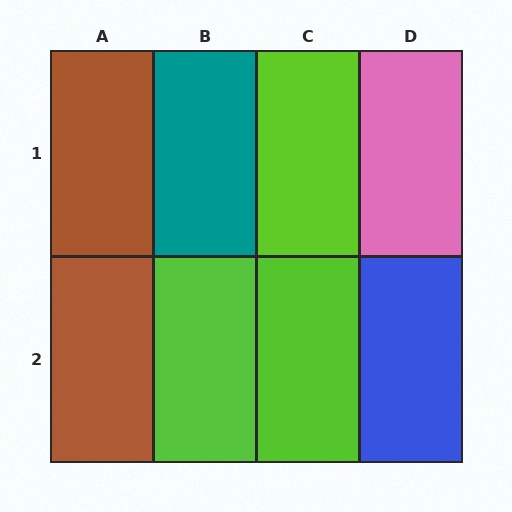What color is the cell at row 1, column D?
Pink.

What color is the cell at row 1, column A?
Brown.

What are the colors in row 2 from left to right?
Brown, lime, lime, blue.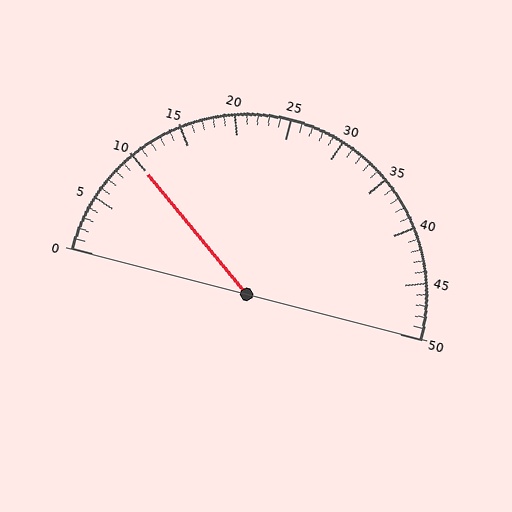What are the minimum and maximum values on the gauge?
The gauge ranges from 0 to 50.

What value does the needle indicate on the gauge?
The needle indicates approximately 10.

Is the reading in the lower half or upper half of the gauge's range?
The reading is in the lower half of the range (0 to 50).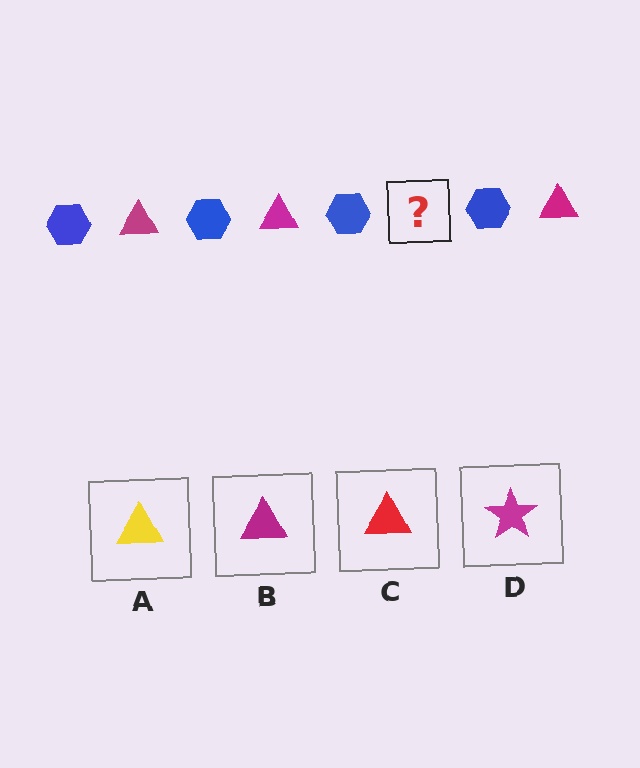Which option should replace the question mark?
Option B.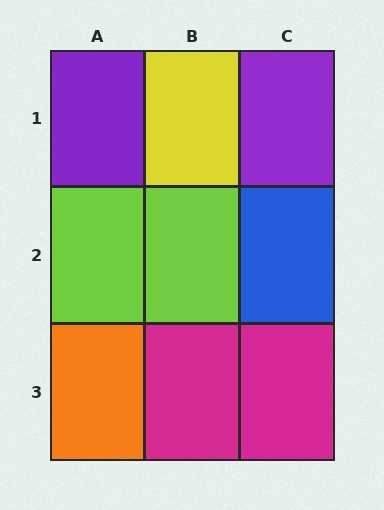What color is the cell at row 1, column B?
Yellow.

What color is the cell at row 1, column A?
Purple.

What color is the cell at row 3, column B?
Magenta.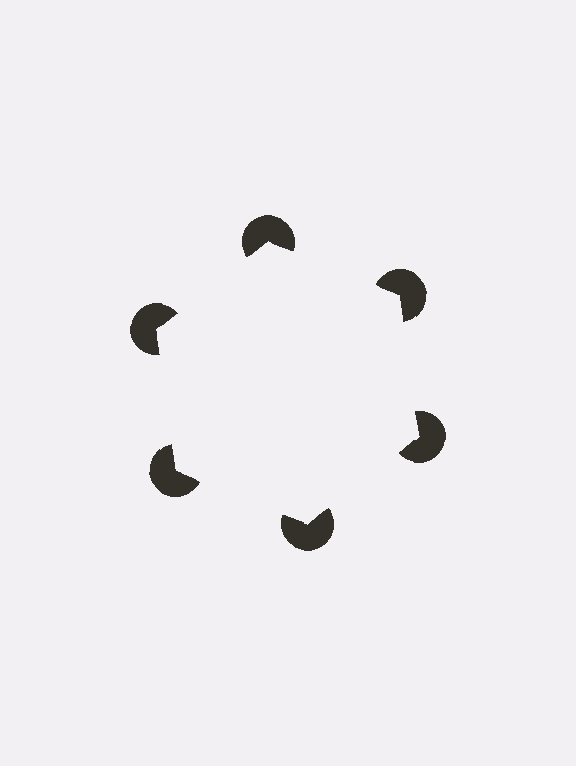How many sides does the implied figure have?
6 sides.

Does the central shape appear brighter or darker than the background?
It typically appears slightly brighter than the background, even though no actual brightness change is drawn.